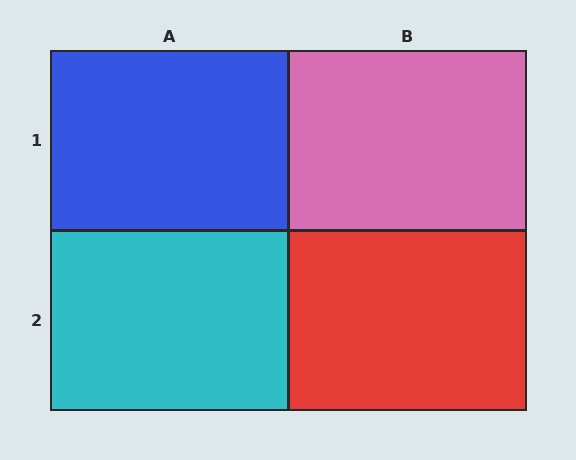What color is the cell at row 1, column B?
Pink.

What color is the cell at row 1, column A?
Blue.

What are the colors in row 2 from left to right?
Cyan, red.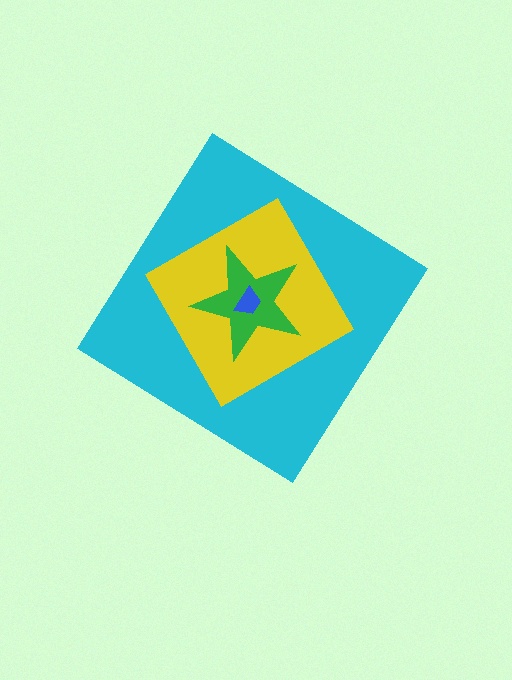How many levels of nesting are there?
4.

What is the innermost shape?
The blue trapezoid.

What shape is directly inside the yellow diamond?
The green star.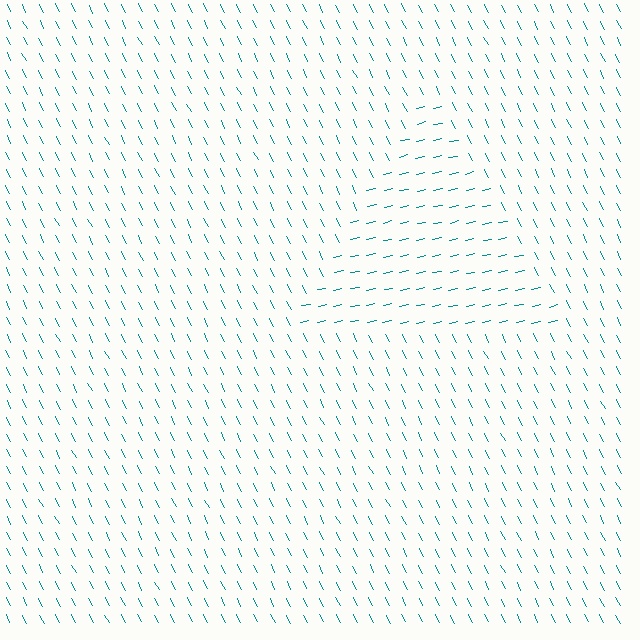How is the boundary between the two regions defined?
The boundary is defined purely by a change in line orientation (approximately 76 degrees difference). All lines are the same color and thickness.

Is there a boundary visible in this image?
Yes, there is a texture boundary formed by a change in line orientation.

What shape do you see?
I see a triangle.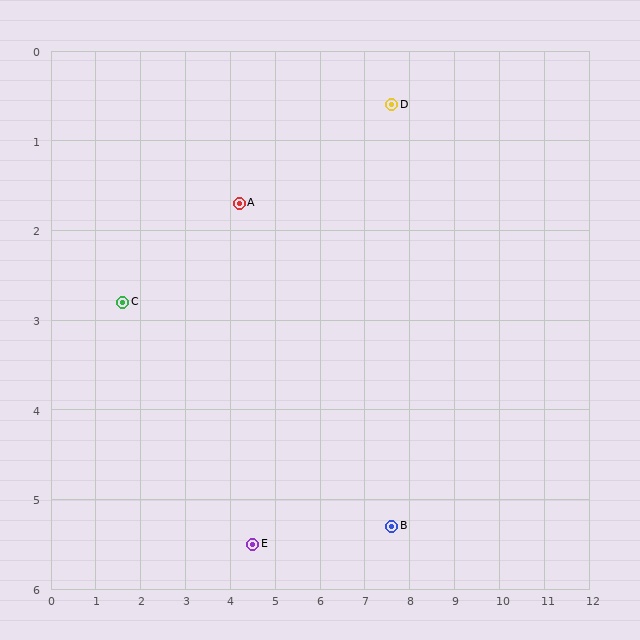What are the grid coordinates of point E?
Point E is at approximately (4.5, 5.5).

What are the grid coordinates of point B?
Point B is at approximately (7.6, 5.3).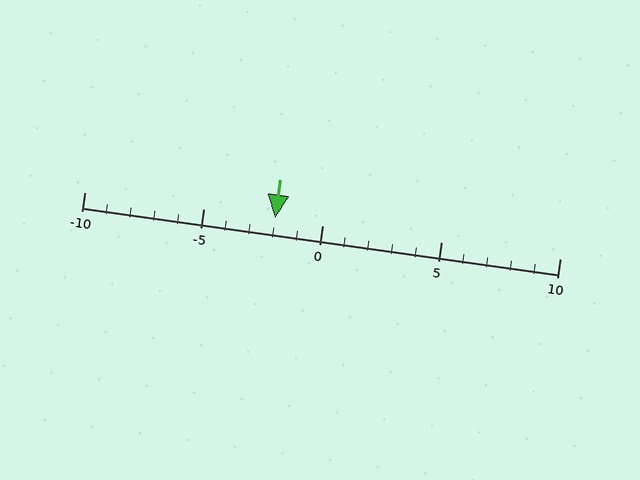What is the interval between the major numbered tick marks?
The major tick marks are spaced 5 units apart.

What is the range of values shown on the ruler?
The ruler shows values from -10 to 10.